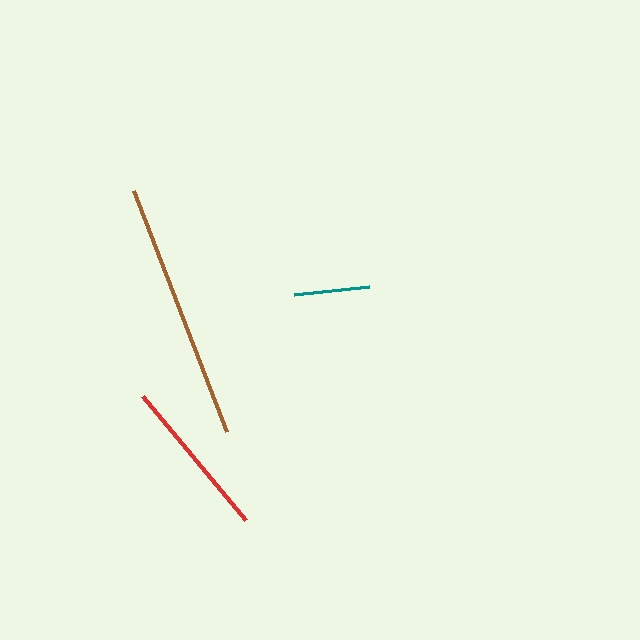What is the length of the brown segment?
The brown segment is approximately 258 pixels long.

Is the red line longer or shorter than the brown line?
The brown line is longer than the red line.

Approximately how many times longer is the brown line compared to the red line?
The brown line is approximately 1.6 times the length of the red line.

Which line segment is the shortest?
The teal line is the shortest at approximately 76 pixels.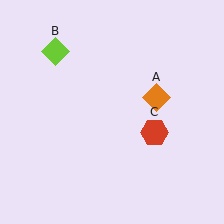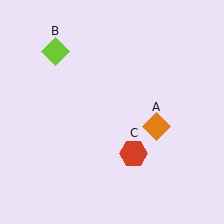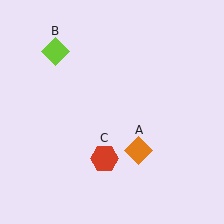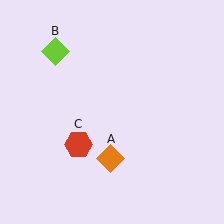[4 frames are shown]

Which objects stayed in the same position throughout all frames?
Lime diamond (object B) remained stationary.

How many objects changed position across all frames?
2 objects changed position: orange diamond (object A), red hexagon (object C).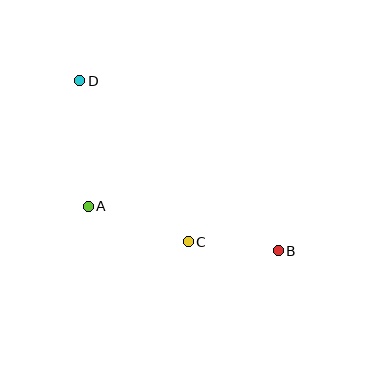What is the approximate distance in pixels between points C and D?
The distance between C and D is approximately 194 pixels.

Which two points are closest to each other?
Points B and C are closest to each other.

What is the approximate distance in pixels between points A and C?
The distance between A and C is approximately 106 pixels.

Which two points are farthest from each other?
Points B and D are farthest from each other.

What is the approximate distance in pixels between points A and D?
The distance between A and D is approximately 126 pixels.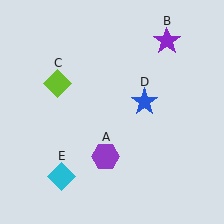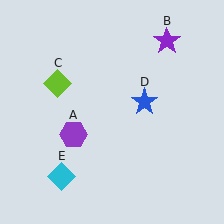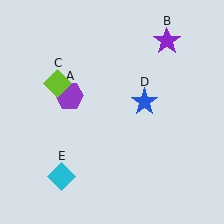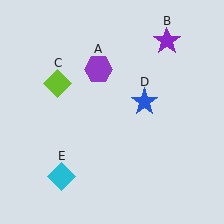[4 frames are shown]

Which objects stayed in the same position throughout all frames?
Purple star (object B) and lime diamond (object C) and blue star (object D) and cyan diamond (object E) remained stationary.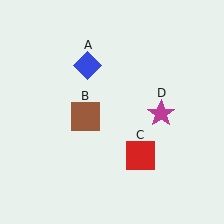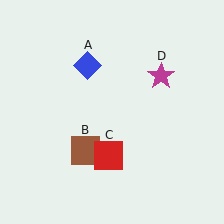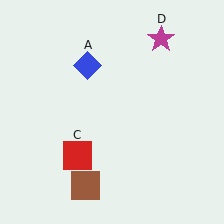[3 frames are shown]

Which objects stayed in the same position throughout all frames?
Blue diamond (object A) remained stationary.